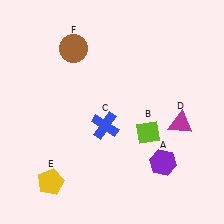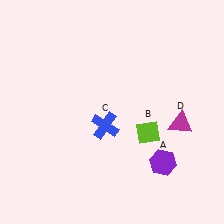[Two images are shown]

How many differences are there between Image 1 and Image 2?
There are 2 differences between the two images.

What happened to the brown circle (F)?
The brown circle (F) was removed in Image 2. It was in the top-left area of Image 1.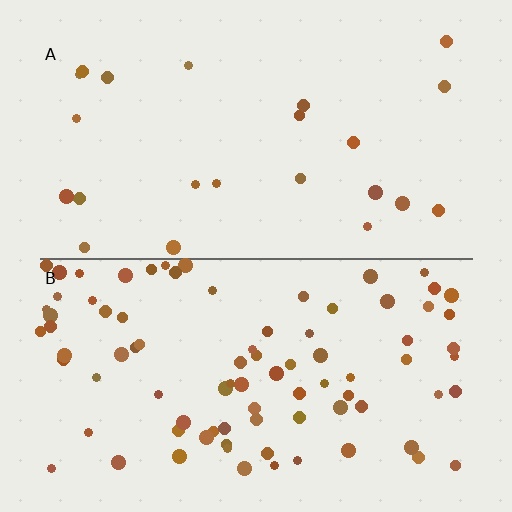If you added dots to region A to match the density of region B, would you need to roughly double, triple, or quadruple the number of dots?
Approximately quadruple.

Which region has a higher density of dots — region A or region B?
B (the bottom).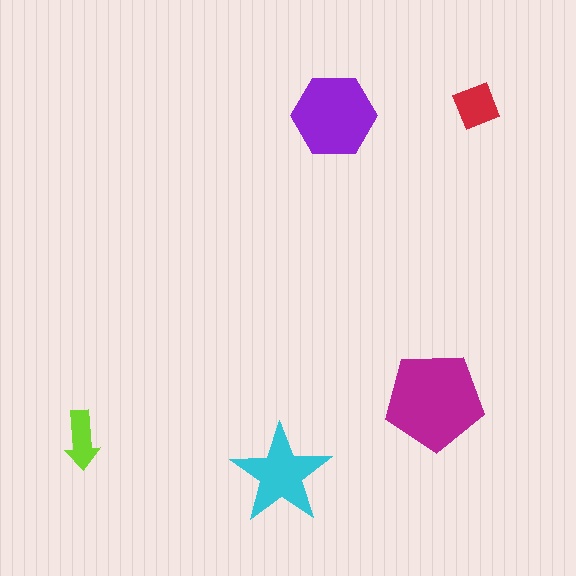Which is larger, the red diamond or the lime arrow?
The red diamond.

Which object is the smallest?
The lime arrow.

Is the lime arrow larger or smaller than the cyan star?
Smaller.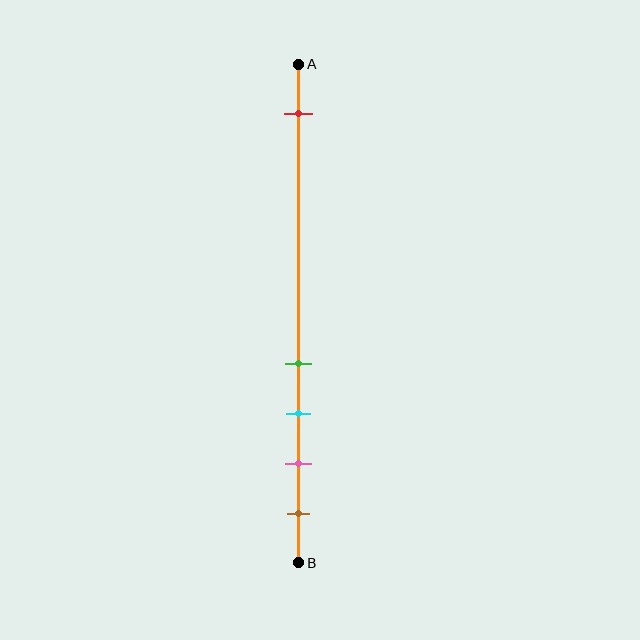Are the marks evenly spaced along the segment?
No, the marks are not evenly spaced.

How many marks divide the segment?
There are 5 marks dividing the segment.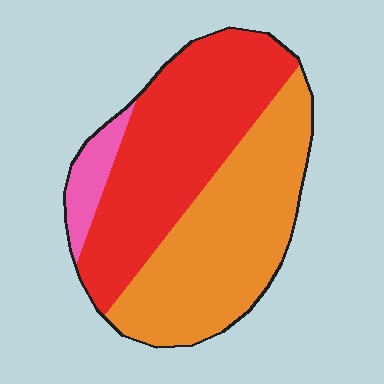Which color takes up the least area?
Pink, at roughly 10%.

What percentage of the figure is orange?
Orange covers roughly 45% of the figure.